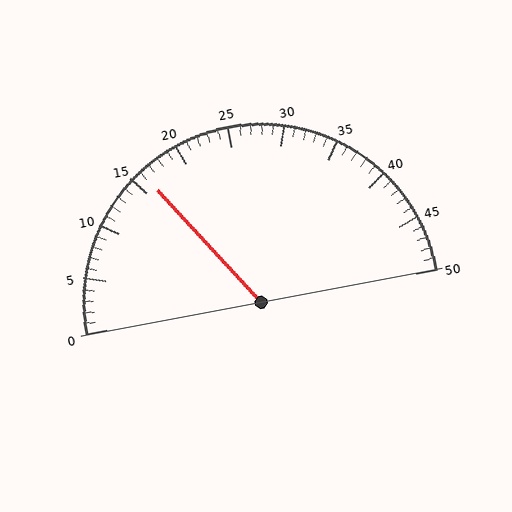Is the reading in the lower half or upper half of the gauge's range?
The reading is in the lower half of the range (0 to 50).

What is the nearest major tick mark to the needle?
The nearest major tick mark is 15.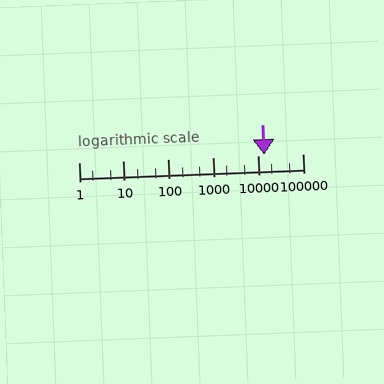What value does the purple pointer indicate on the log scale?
The pointer indicates approximately 14000.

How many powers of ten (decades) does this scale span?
The scale spans 5 decades, from 1 to 100000.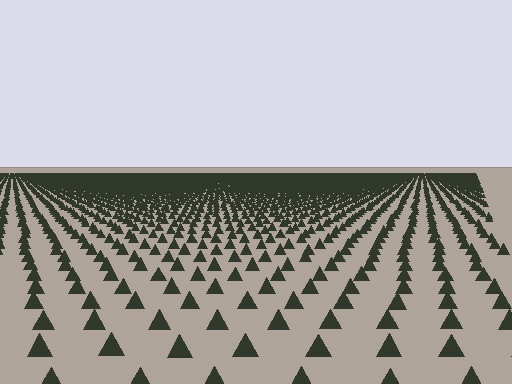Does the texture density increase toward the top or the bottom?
Density increases toward the top.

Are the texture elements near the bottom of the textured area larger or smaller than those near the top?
Larger. Near the bottom, elements are closer to the viewer and appear at a bigger on-screen size.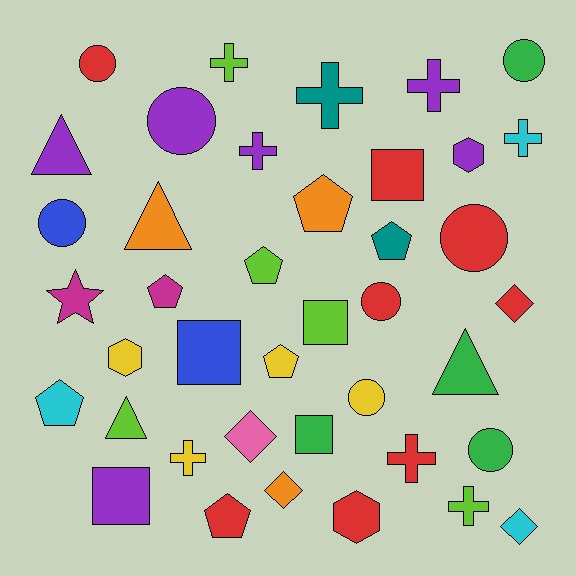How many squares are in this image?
There are 5 squares.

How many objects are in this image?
There are 40 objects.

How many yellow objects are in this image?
There are 4 yellow objects.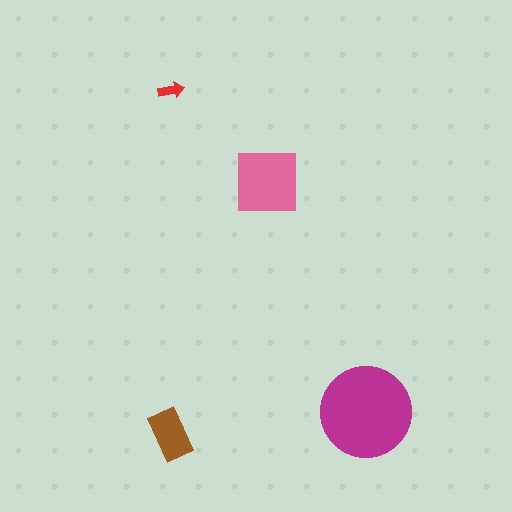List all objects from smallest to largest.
The red arrow, the brown rectangle, the pink square, the magenta circle.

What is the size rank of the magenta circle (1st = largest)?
1st.